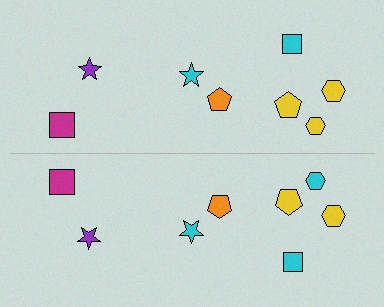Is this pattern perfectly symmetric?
No, the pattern is not perfectly symmetric. The cyan hexagon on the bottom side breaks the symmetry — its mirror counterpart is yellow.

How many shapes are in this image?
There are 16 shapes in this image.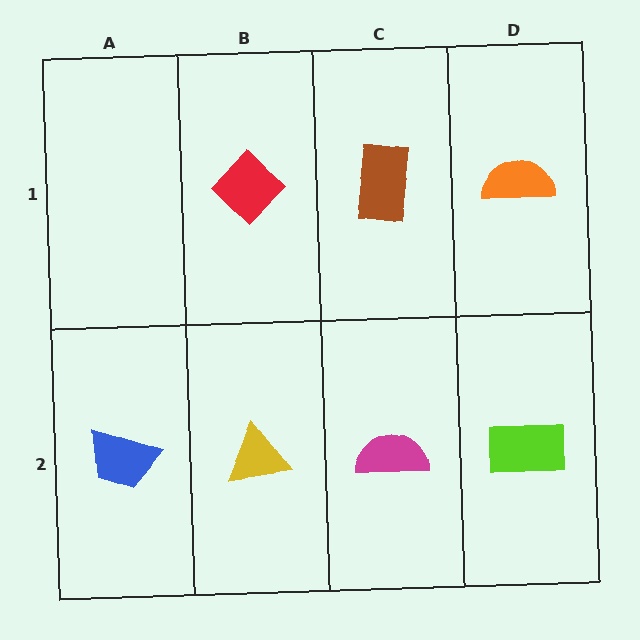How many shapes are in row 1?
3 shapes.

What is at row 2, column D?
A lime rectangle.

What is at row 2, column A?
A blue trapezoid.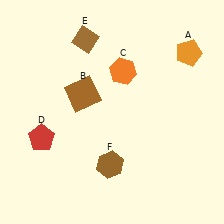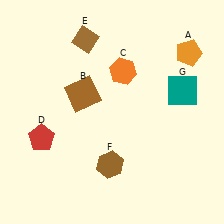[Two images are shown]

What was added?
A teal square (G) was added in Image 2.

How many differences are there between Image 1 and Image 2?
There is 1 difference between the two images.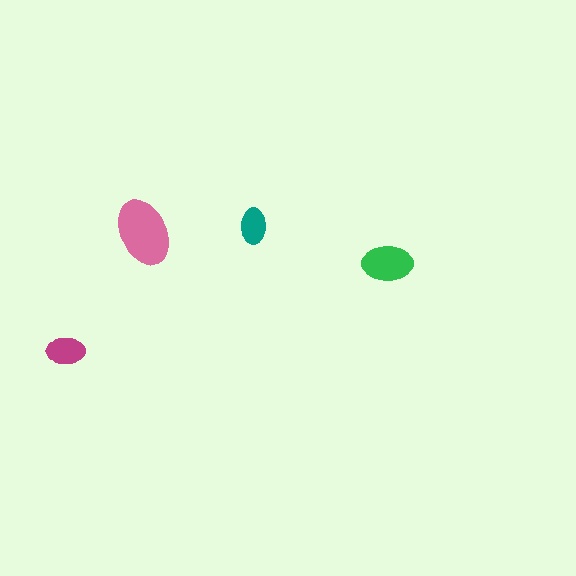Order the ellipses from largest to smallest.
the pink one, the green one, the magenta one, the teal one.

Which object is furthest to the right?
The green ellipse is rightmost.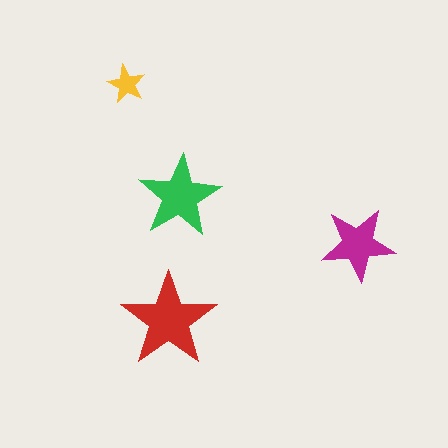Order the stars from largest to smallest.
the red one, the green one, the magenta one, the yellow one.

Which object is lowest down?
The red star is bottommost.